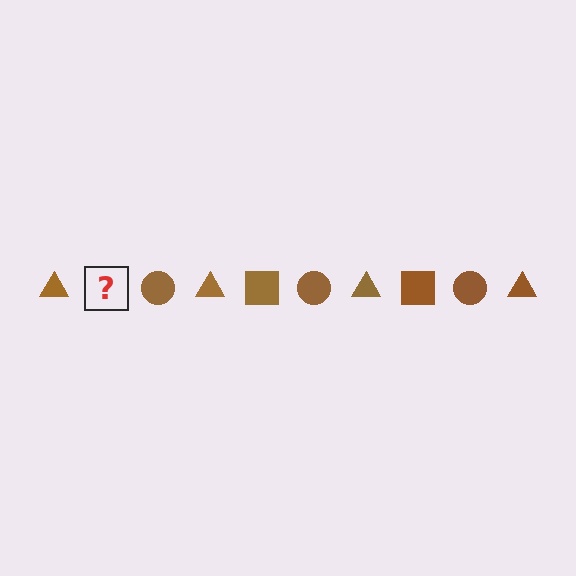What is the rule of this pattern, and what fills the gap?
The rule is that the pattern cycles through triangle, square, circle shapes in brown. The gap should be filled with a brown square.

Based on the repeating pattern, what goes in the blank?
The blank should be a brown square.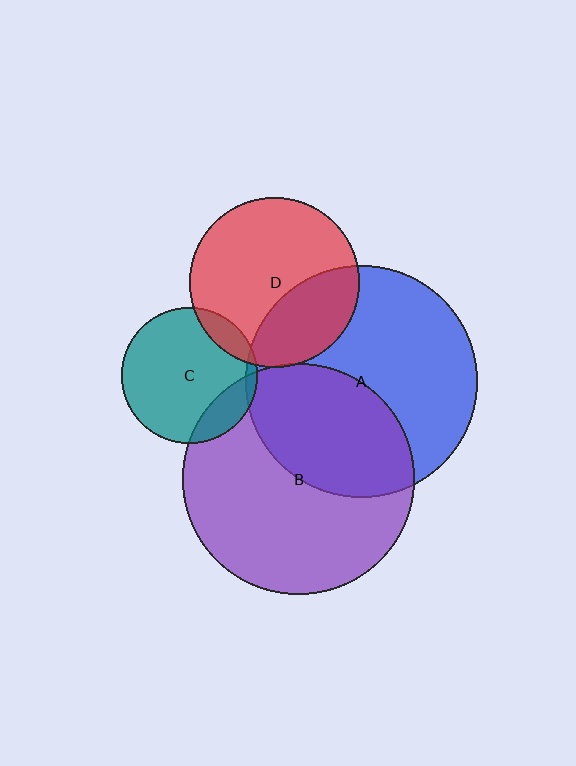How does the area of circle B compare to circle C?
Approximately 2.9 times.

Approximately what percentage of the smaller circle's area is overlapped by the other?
Approximately 40%.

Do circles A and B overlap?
Yes.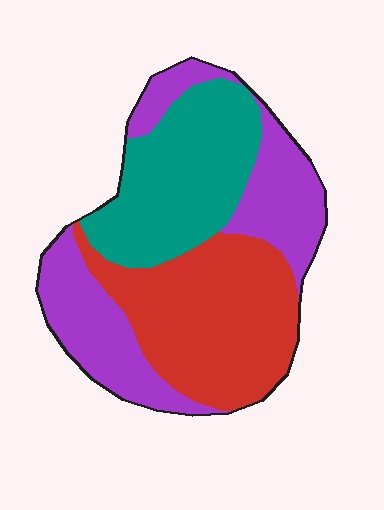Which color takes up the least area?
Teal, at roughly 30%.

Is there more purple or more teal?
Purple.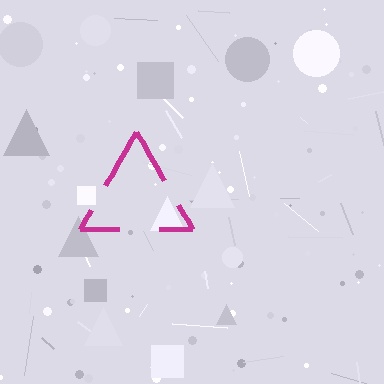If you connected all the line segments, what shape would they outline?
They would outline a triangle.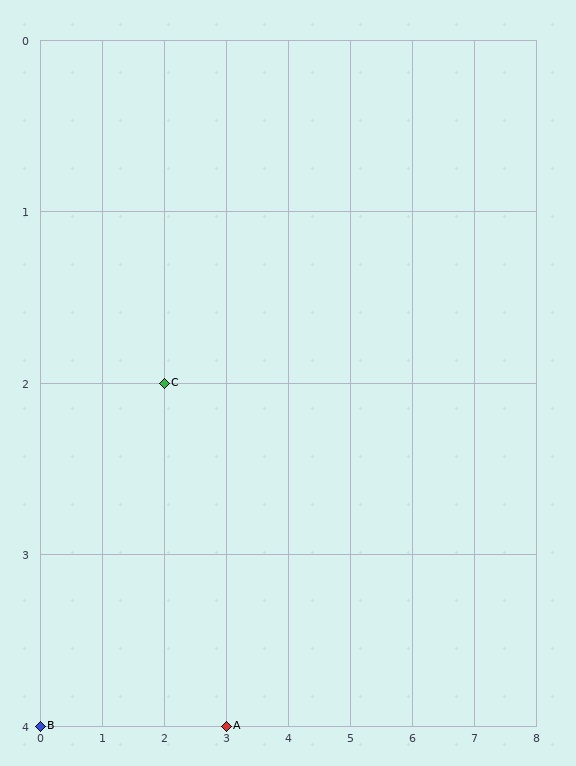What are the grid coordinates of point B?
Point B is at grid coordinates (0, 4).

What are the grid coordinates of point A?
Point A is at grid coordinates (3, 4).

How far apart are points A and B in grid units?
Points A and B are 3 columns apart.